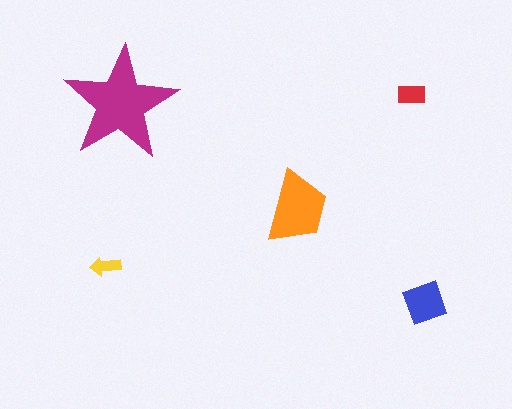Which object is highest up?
The red rectangle is topmost.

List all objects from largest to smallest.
The magenta star, the orange trapezoid, the blue diamond, the red rectangle, the yellow arrow.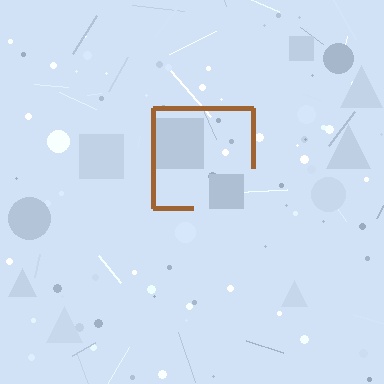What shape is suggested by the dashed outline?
The dashed outline suggests a square.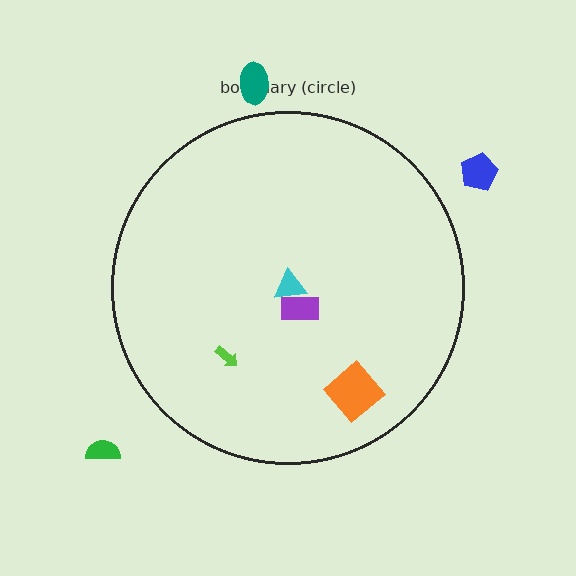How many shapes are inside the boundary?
4 inside, 3 outside.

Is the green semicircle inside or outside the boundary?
Outside.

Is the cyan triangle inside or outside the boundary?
Inside.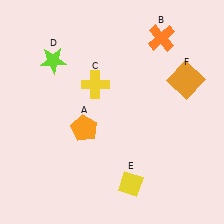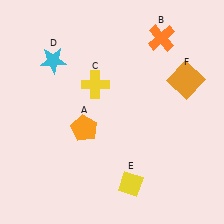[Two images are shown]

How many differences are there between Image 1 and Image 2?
There is 1 difference between the two images.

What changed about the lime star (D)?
In Image 1, D is lime. In Image 2, it changed to cyan.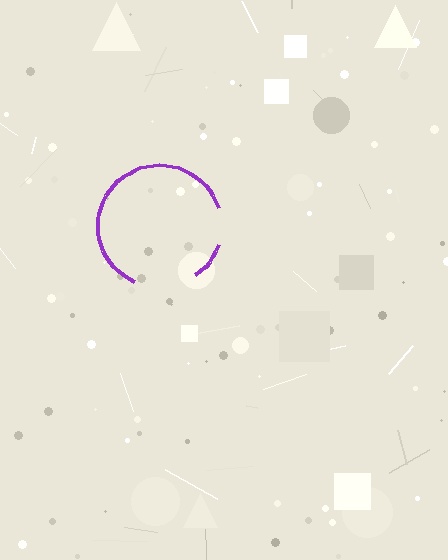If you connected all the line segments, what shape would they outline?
They would outline a circle.